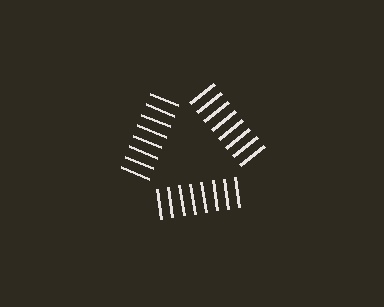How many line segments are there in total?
24 — 8 along each of the 3 edges.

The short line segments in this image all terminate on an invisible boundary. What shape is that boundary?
An illusory triangle — the line segments terminate on its edges but no continuous stroke is drawn.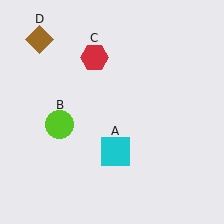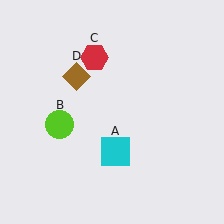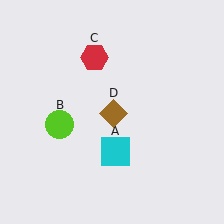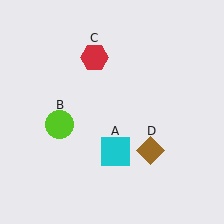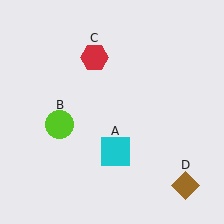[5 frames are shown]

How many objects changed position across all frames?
1 object changed position: brown diamond (object D).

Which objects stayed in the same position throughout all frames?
Cyan square (object A) and lime circle (object B) and red hexagon (object C) remained stationary.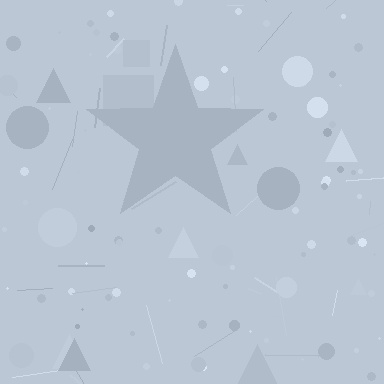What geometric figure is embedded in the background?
A star is embedded in the background.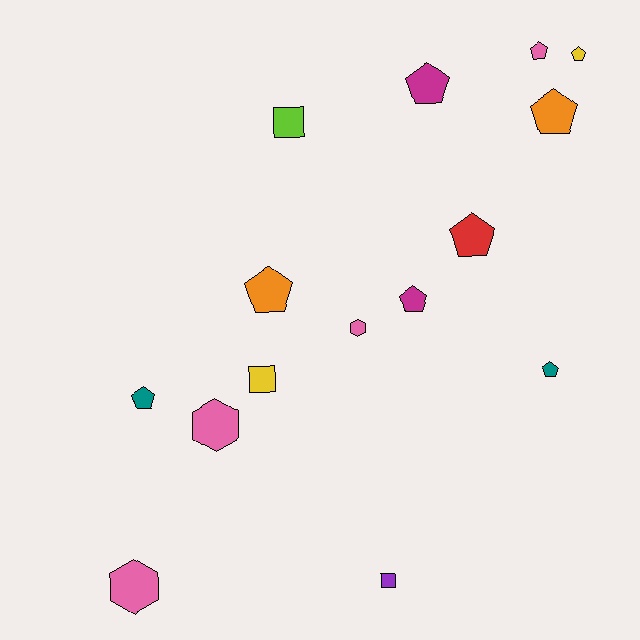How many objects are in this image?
There are 15 objects.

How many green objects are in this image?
There are no green objects.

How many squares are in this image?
There are 3 squares.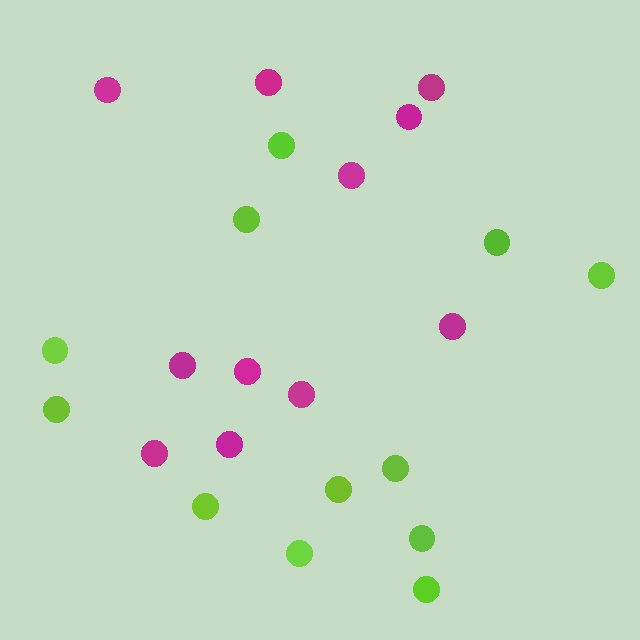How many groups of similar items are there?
There are 2 groups: one group of magenta circles (11) and one group of lime circles (12).